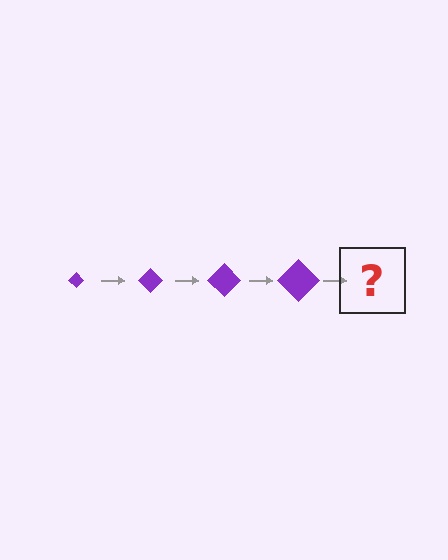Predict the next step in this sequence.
The next step is a purple diamond, larger than the previous one.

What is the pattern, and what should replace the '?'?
The pattern is that the diamond gets progressively larger each step. The '?' should be a purple diamond, larger than the previous one.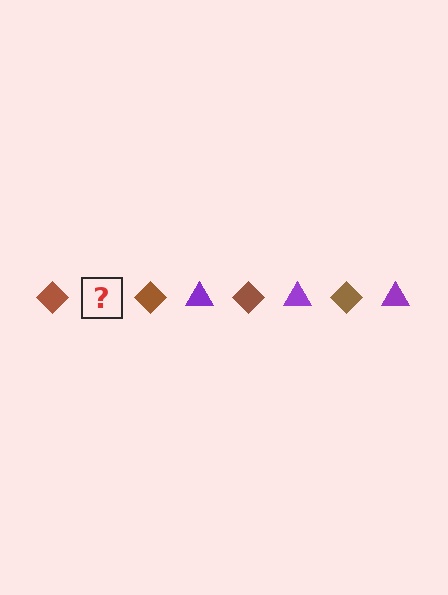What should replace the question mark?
The question mark should be replaced with a purple triangle.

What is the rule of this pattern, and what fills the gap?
The rule is that the pattern alternates between brown diamond and purple triangle. The gap should be filled with a purple triangle.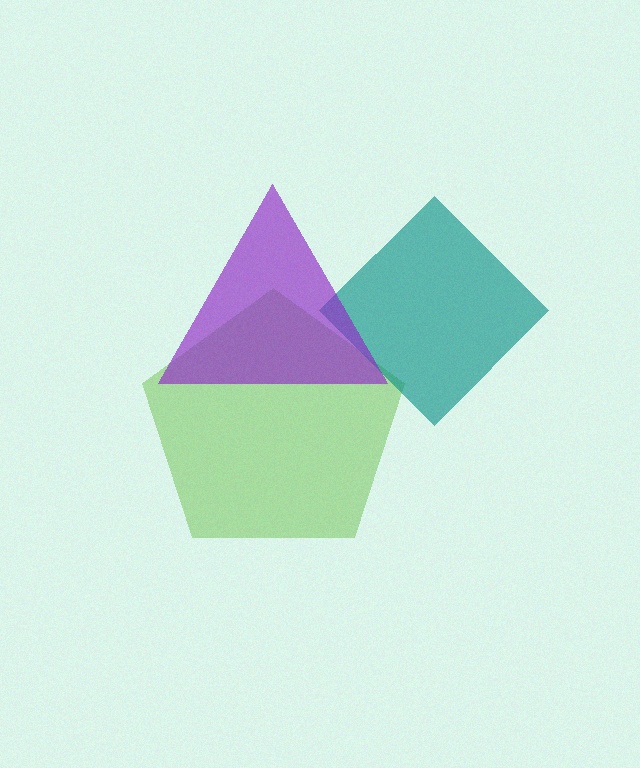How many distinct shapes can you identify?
There are 3 distinct shapes: a lime pentagon, a teal diamond, a purple triangle.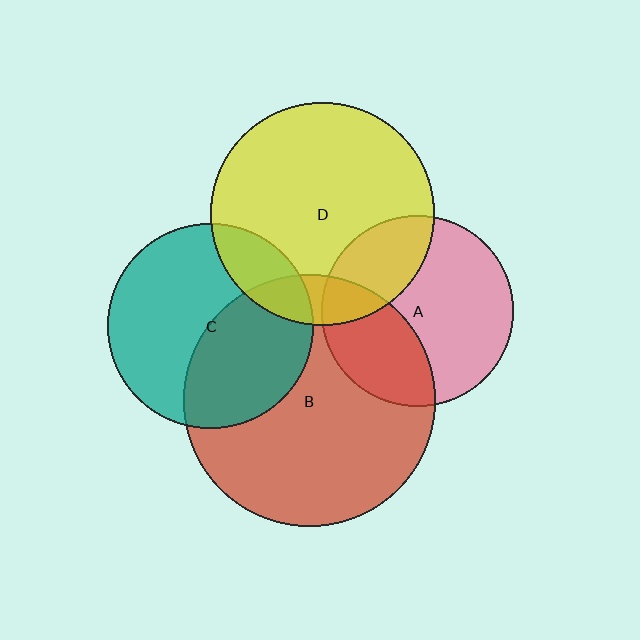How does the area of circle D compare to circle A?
Approximately 1.4 times.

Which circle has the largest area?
Circle B (red).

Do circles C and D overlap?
Yes.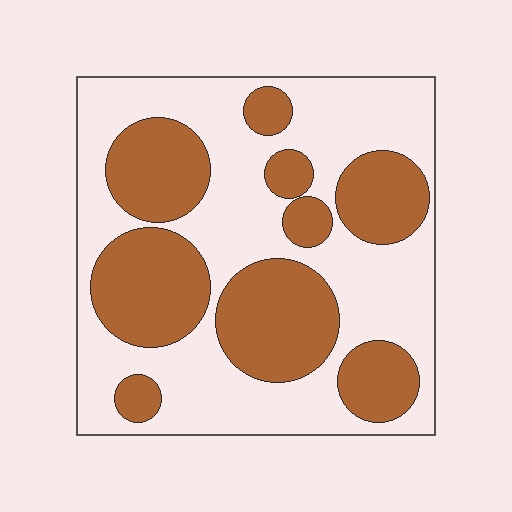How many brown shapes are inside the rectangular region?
9.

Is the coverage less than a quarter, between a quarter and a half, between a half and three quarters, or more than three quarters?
Between a quarter and a half.